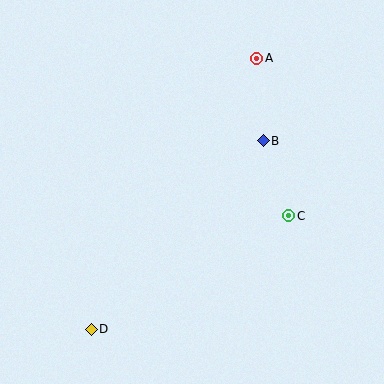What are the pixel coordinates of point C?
Point C is at (289, 216).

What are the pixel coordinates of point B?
Point B is at (263, 141).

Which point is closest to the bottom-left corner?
Point D is closest to the bottom-left corner.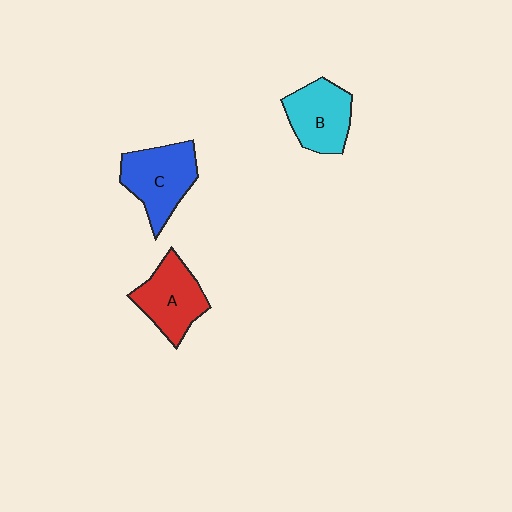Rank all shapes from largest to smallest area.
From largest to smallest: C (blue), A (red), B (cyan).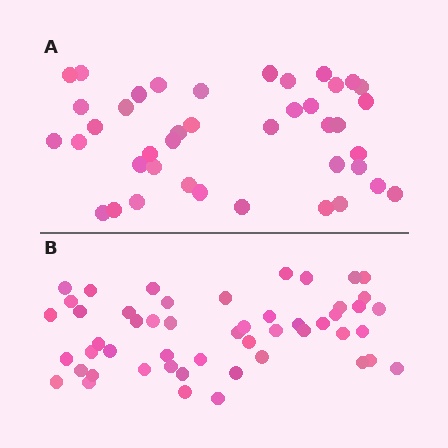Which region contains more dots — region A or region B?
Region B (the bottom region) has more dots.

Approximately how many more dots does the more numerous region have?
Region B has roughly 10 or so more dots than region A.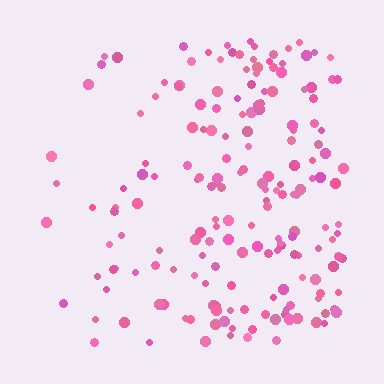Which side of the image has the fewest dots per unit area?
The left.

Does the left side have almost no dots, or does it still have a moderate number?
Still a moderate number, just noticeably fewer than the right.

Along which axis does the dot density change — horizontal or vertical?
Horizontal.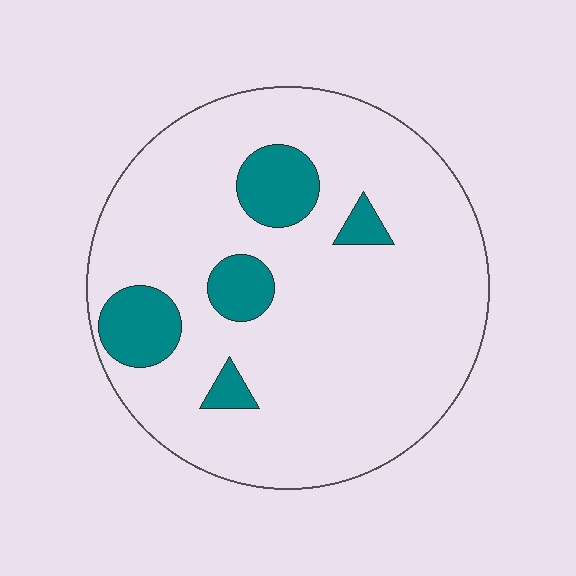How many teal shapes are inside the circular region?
5.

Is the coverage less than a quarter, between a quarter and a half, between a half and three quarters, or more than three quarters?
Less than a quarter.